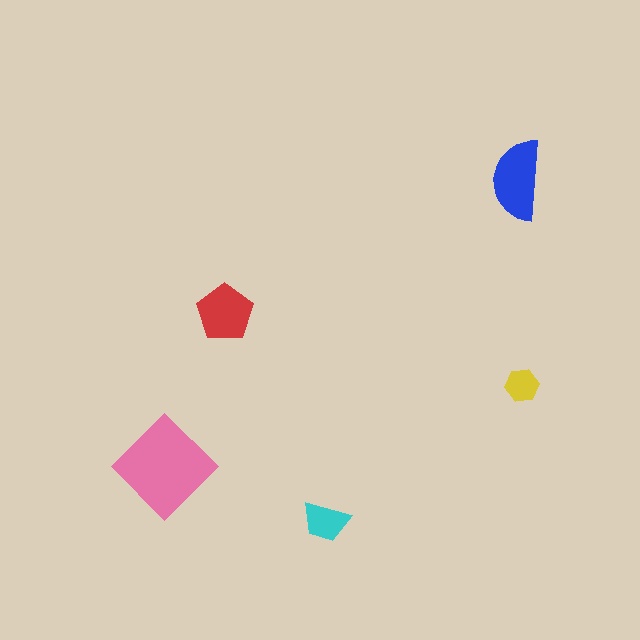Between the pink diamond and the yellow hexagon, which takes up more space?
The pink diamond.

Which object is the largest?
The pink diamond.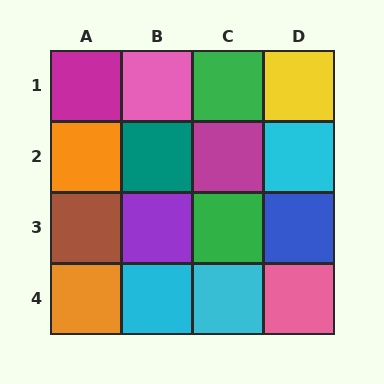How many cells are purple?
1 cell is purple.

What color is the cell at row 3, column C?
Green.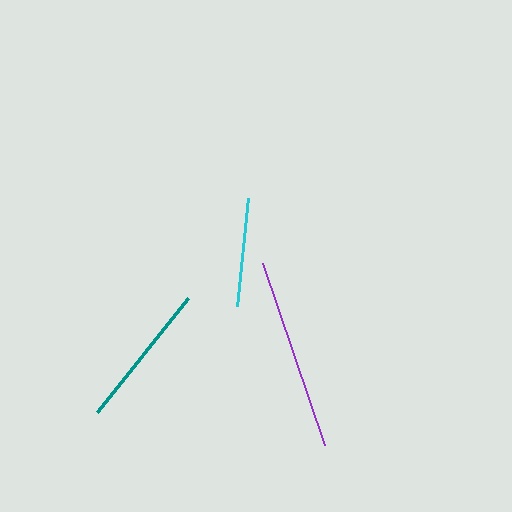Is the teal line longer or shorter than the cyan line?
The teal line is longer than the cyan line.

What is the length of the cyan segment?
The cyan segment is approximately 108 pixels long.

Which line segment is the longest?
The purple line is the longest at approximately 192 pixels.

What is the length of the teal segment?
The teal segment is approximately 146 pixels long.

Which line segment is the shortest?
The cyan line is the shortest at approximately 108 pixels.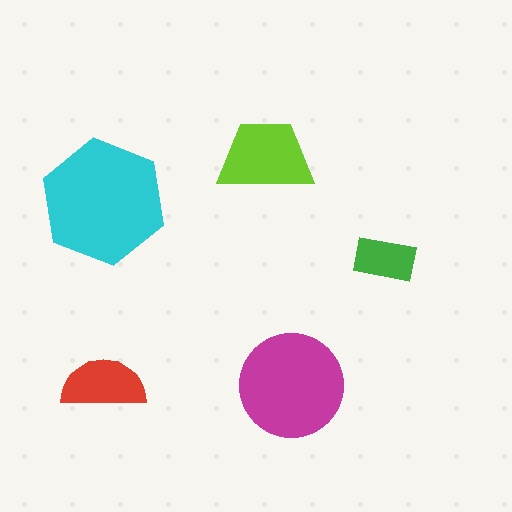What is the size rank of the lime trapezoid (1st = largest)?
3rd.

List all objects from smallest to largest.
The green rectangle, the red semicircle, the lime trapezoid, the magenta circle, the cyan hexagon.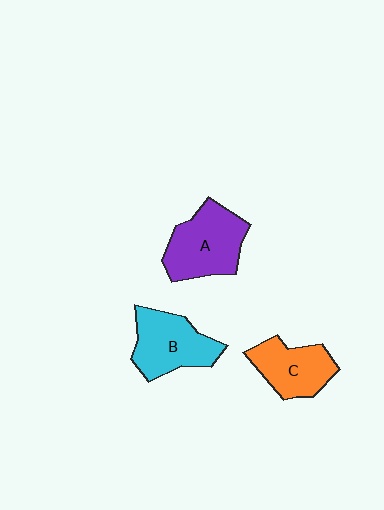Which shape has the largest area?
Shape A (purple).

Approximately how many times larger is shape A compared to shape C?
Approximately 1.3 times.